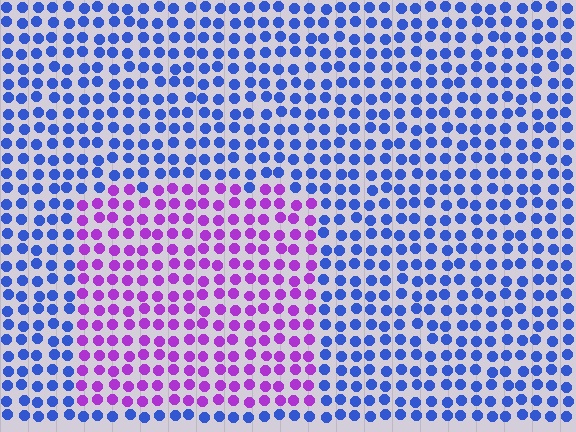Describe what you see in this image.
The image is filled with small blue elements in a uniform arrangement. A rectangle-shaped region is visible where the elements are tinted to a slightly different hue, forming a subtle color boundary.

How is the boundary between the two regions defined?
The boundary is defined purely by a slight shift in hue (about 61 degrees). Spacing, size, and orientation are identical on both sides.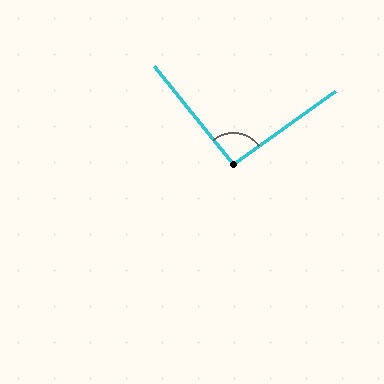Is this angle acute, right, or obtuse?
It is approximately a right angle.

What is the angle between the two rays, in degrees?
Approximately 94 degrees.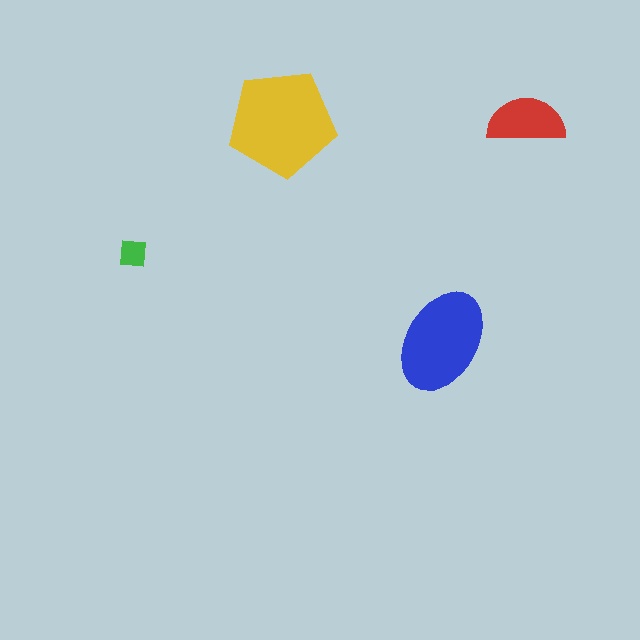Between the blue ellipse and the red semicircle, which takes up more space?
The blue ellipse.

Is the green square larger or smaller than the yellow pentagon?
Smaller.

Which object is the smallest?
The green square.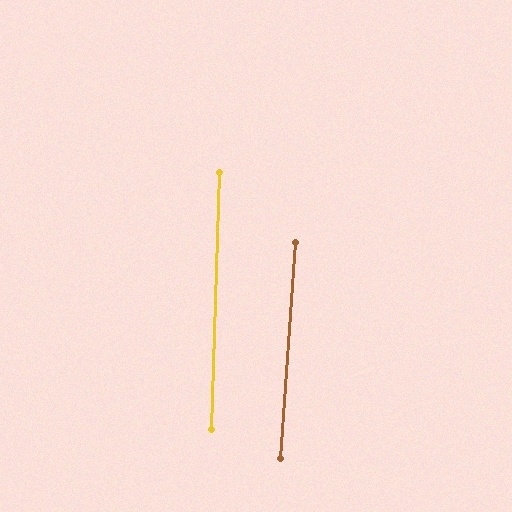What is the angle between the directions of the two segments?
Approximately 2 degrees.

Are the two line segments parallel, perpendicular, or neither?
Parallel — their directions differ by only 2.0°.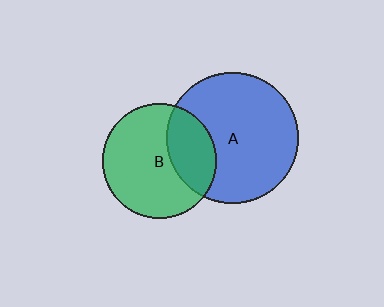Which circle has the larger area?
Circle A (blue).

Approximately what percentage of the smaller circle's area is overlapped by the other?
Approximately 30%.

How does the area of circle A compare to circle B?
Approximately 1.3 times.